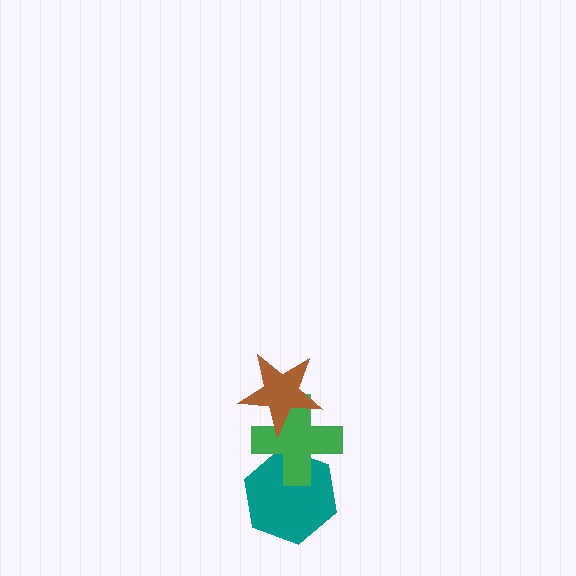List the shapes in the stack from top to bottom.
From top to bottom: the brown star, the green cross, the teal hexagon.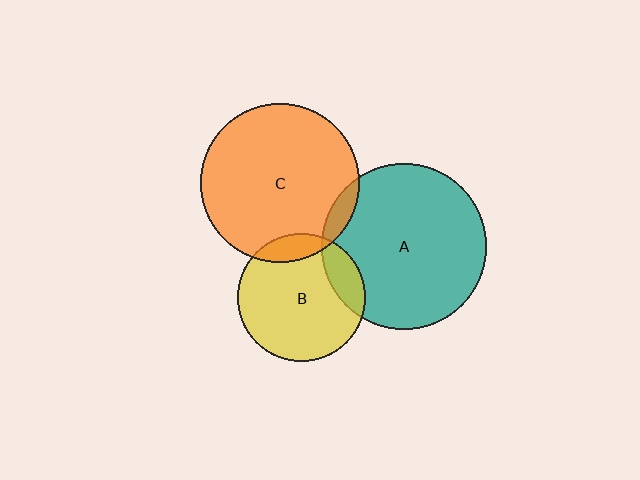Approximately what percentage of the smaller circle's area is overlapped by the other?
Approximately 15%.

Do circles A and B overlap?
Yes.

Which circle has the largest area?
Circle A (teal).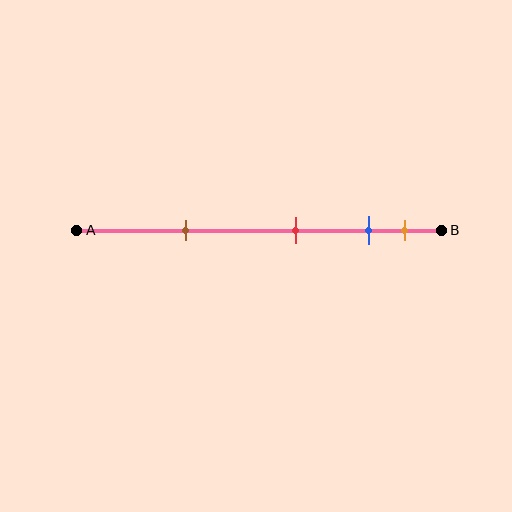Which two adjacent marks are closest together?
The blue and orange marks are the closest adjacent pair.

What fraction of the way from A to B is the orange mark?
The orange mark is approximately 90% (0.9) of the way from A to B.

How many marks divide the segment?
There are 4 marks dividing the segment.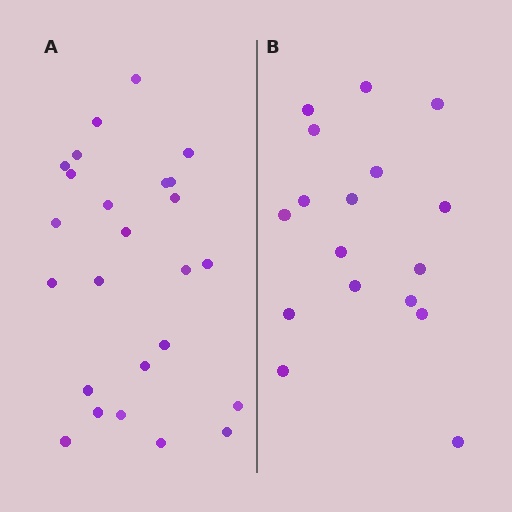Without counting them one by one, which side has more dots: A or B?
Region A (the left region) has more dots.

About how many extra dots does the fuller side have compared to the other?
Region A has roughly 8 or so more dots than region B.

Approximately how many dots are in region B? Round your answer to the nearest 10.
About 20 dots. (The exact count is 17, which rounds to 20.)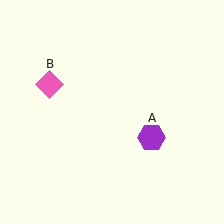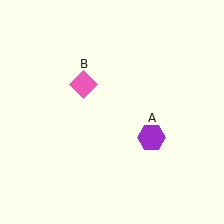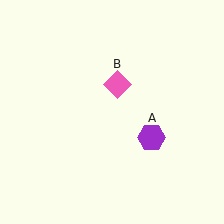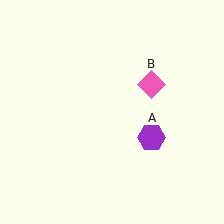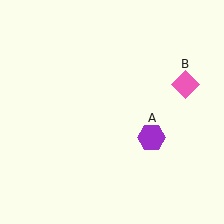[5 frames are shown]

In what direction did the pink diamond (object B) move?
The pink diamond (object B) moved right.